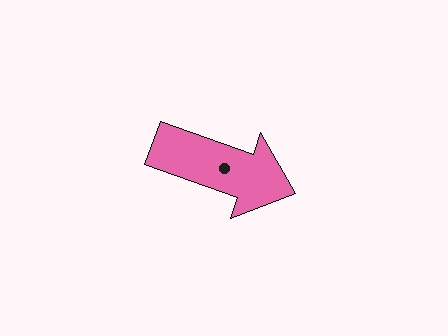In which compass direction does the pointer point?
East.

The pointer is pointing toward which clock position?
Roughly 4 o'clock.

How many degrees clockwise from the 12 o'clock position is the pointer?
Approximately 110 degrees.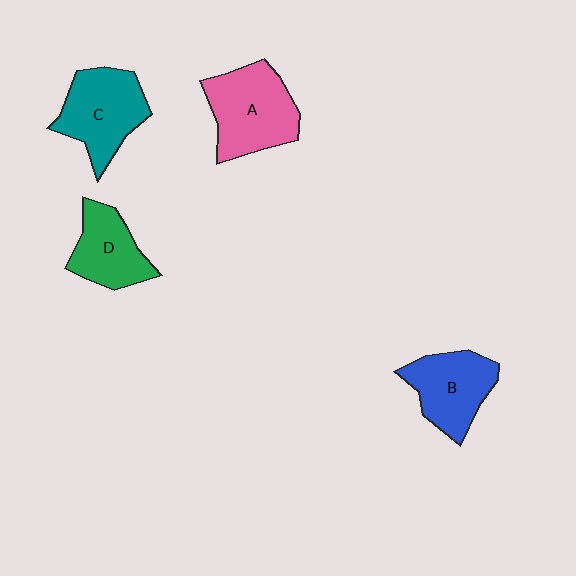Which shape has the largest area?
Shape A (pink).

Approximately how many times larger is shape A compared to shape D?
Approximately 1.4 times.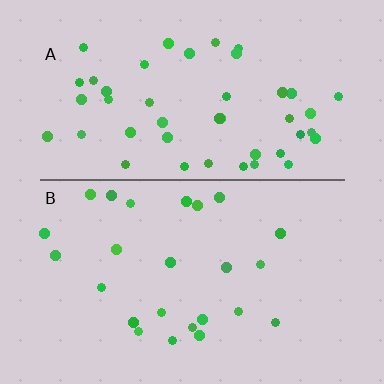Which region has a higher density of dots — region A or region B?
A (the top).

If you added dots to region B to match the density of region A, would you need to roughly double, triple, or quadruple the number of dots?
Approximately double.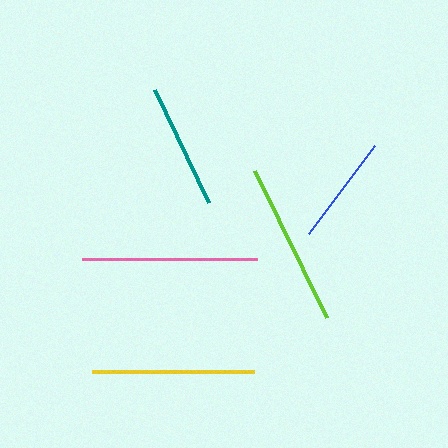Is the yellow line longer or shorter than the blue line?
The yellow line is longer than the blue line.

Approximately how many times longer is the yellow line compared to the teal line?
The yellow line is approximately 1.3 times the length of the teal line.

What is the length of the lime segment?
The lime segment is approximately 164 pixels long.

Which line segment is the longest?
The pink line is the longest at approximately 175 pixels.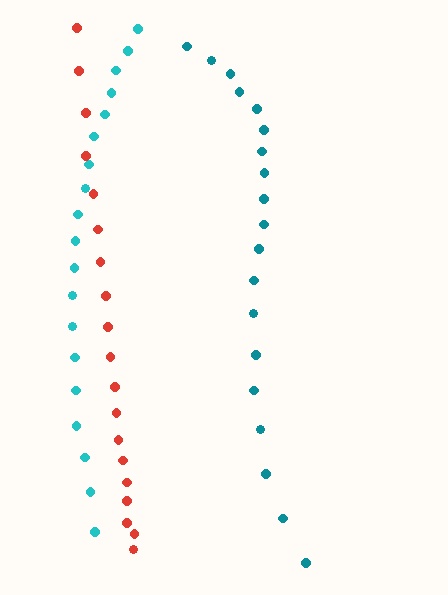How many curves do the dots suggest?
There are 3 distinct paths.